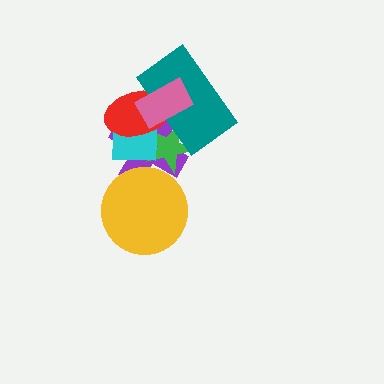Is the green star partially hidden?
Yes, it is partially covered by another shape.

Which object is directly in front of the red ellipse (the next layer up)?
The teal rectangle is directly in front of the red ellipse.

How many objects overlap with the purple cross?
6 objects overlap with the purple cross.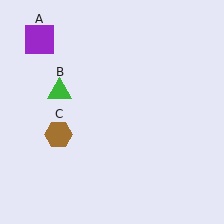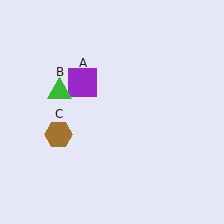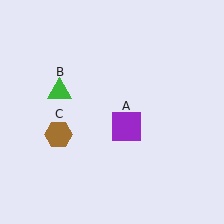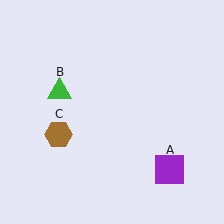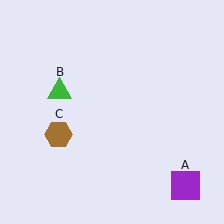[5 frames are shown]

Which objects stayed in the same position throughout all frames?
Green triangle (object B) and brown hexagon (object C) remained stationary.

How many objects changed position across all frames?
1 object changed position: purple square (object A).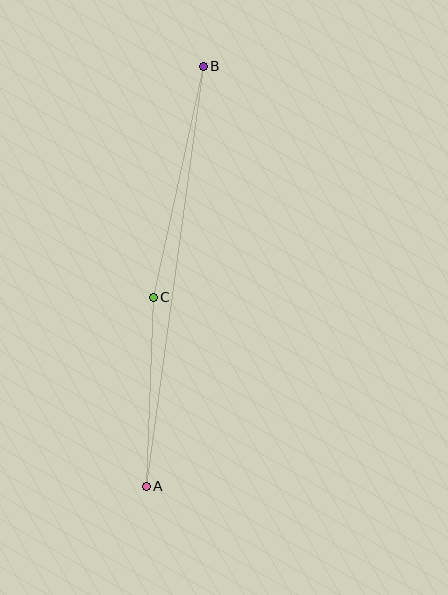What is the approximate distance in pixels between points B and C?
The distance between B and C is approximately 236 pixels.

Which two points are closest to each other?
Points A and C are closest to each other.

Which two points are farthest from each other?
Points A and B are farthest from each other.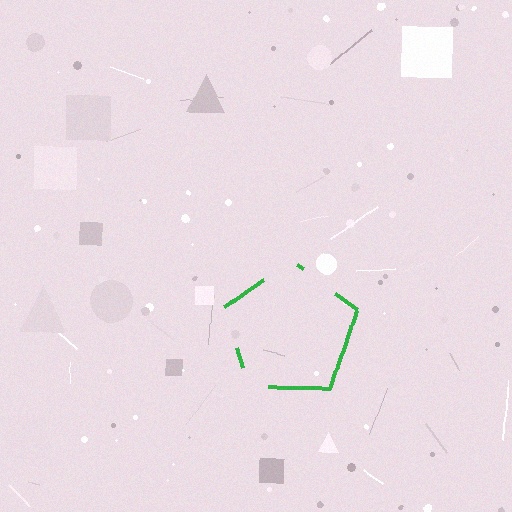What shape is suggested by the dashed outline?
The dashed outline suggests a pentagon.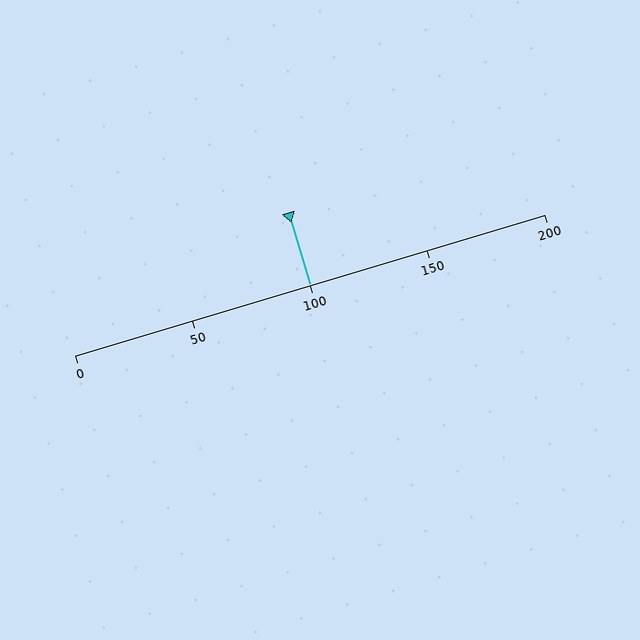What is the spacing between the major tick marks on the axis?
The major ticks are spaced 50 apart.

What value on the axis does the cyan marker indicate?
The marker indicates approximately 100.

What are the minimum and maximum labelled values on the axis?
The axis runs from 0 to 200.